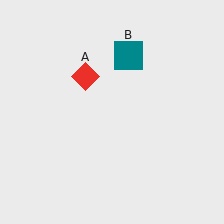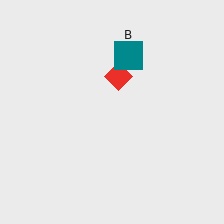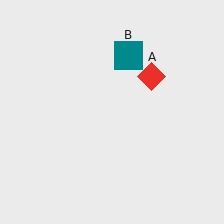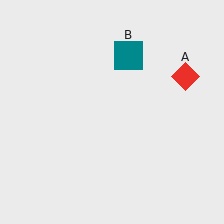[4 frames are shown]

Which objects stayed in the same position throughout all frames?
Teal square (object B) remained stationary.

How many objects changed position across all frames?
1 object changed position: red diamond (object A).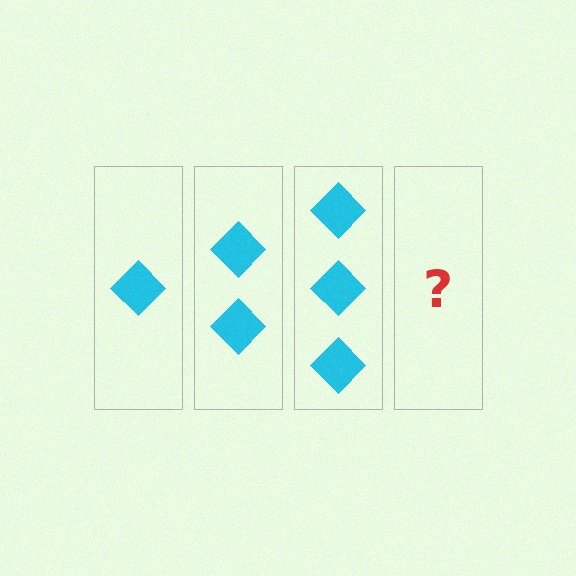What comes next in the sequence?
The next element should be 4 diamonds.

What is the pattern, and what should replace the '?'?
The pattern is that each step adds one more diamond. The '?' should be 4 diamonds.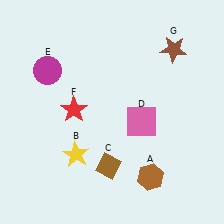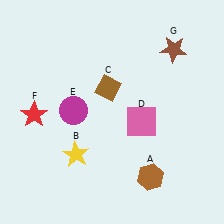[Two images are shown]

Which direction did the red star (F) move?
The red star (F) moved left.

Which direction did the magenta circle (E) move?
The magenta circle (E) moved down.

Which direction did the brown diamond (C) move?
The brown diamond (C) moved up.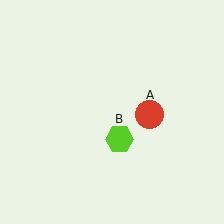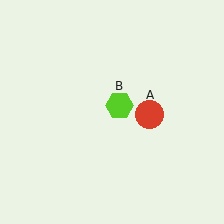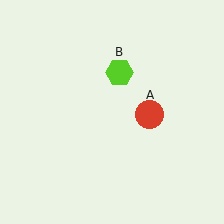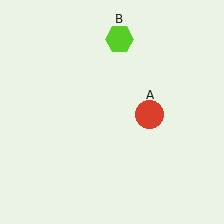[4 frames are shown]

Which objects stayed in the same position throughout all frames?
Red circle (object A) remained stationary.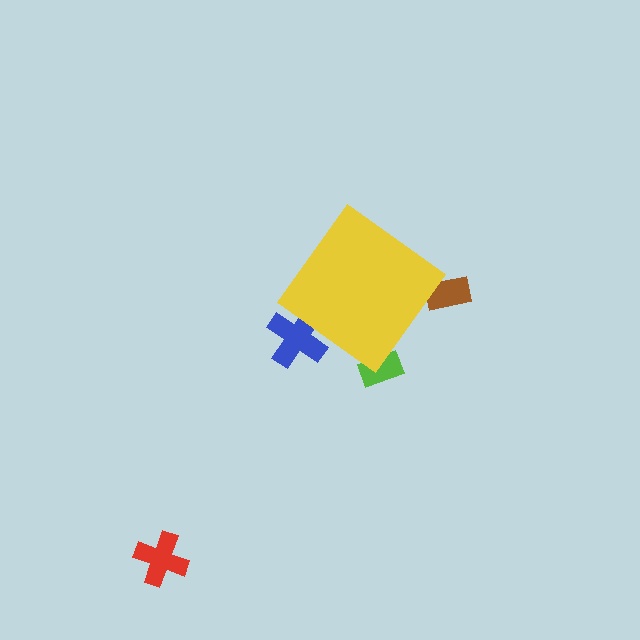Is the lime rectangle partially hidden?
Yes, the lime rectangle is partially hidden behind the yellow diamond.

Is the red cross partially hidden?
No, the red cross is fully visible.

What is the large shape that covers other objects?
A yellow diamond.